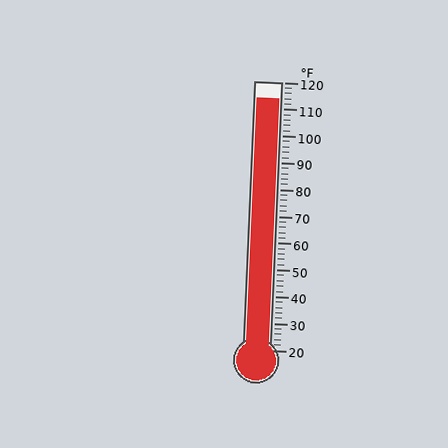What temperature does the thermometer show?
The thermometer shows approximately 114°F.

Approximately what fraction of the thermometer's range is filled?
The thermometer is filled to approximately 95% of its range.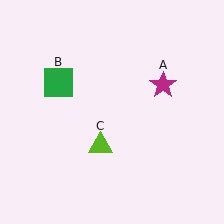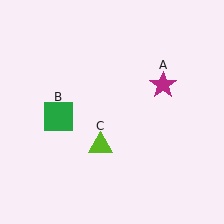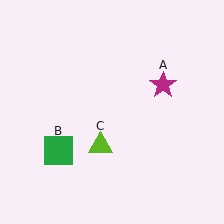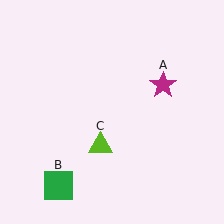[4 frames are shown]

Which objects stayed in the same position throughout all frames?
Magenta star (object A) and lime triangle (object C) remained stationary.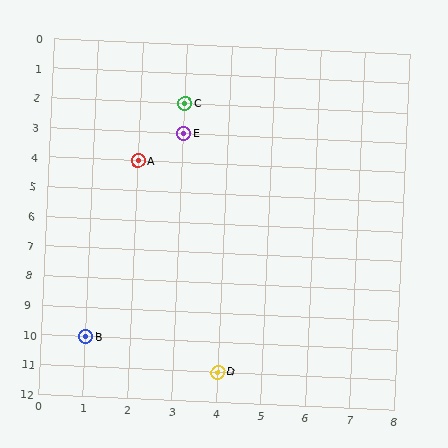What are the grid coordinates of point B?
Point B is at grid coordinates (1, 10).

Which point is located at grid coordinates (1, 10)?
Point B is at (1, 10).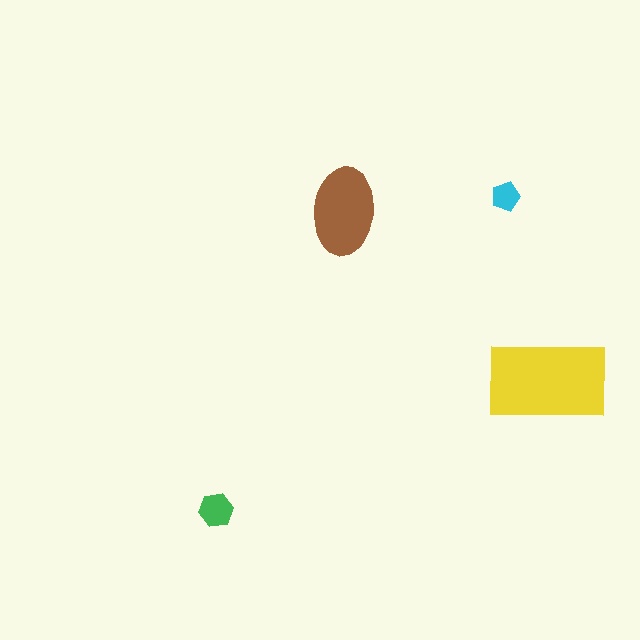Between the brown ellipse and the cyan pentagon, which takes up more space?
The brown ellipse.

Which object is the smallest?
The cyan pentagon.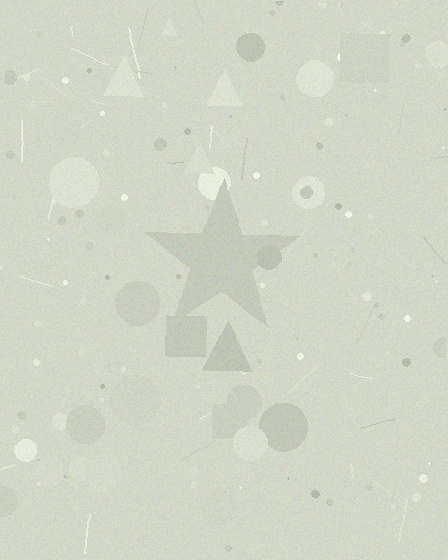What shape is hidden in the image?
A star is hidden in the image.